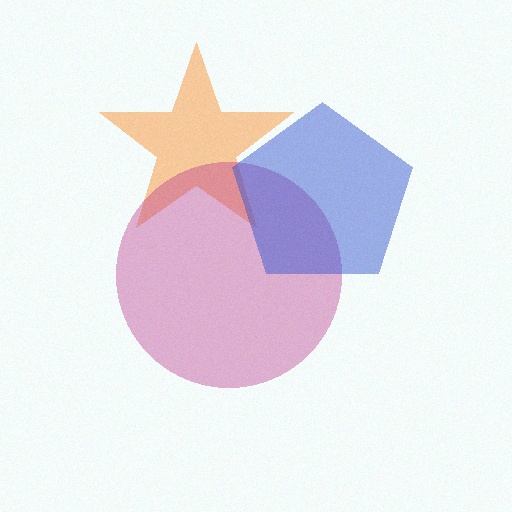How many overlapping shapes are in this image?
There are 3 overlapping shapes in the image.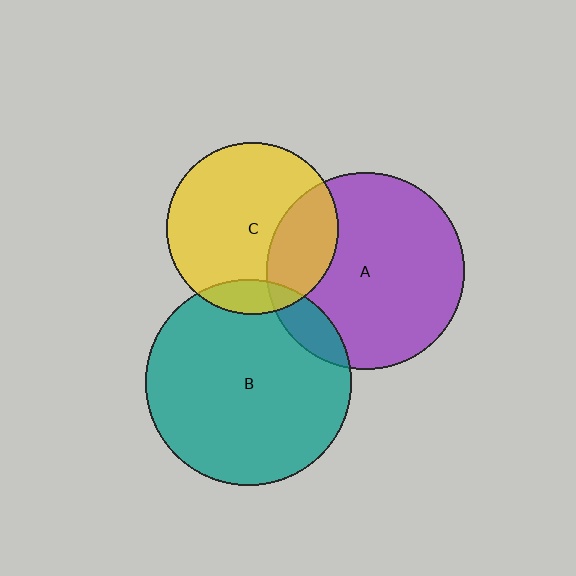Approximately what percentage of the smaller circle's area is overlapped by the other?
Approximately 25%.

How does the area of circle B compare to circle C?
Approximately 1.4 times.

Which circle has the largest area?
Circle B (teal).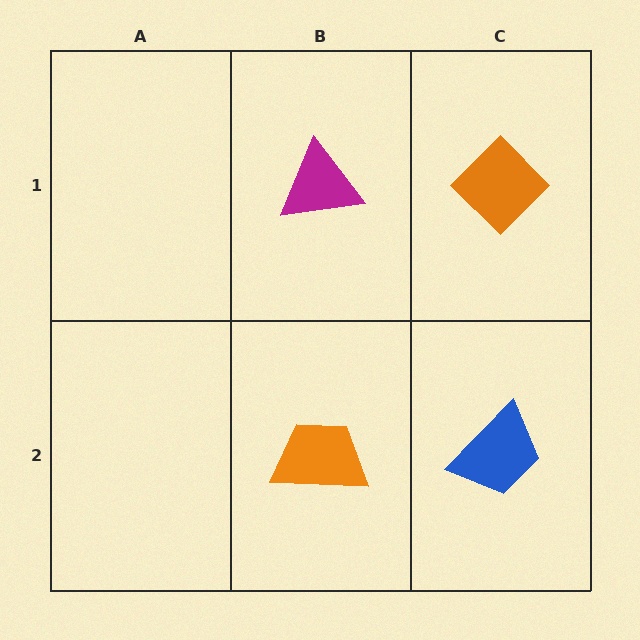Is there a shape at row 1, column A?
No, that cell is empty.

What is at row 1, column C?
An orange diamond.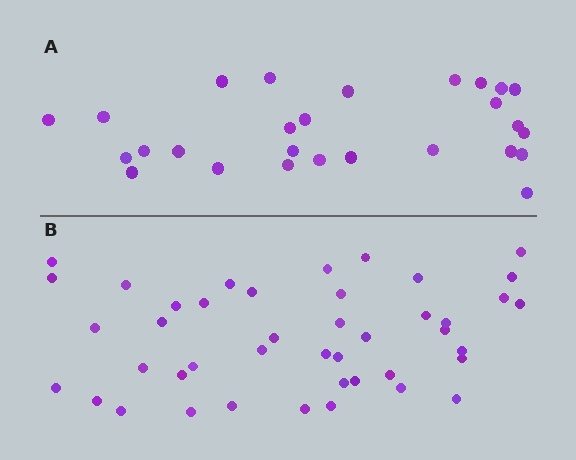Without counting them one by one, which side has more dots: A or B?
Region B (the bottom region) has more dots.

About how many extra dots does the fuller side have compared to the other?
Region B has approximately 15 more dots than region A.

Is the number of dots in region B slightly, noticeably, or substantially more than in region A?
Region B has substantially more. The ratio is roughly 1.6 to 1.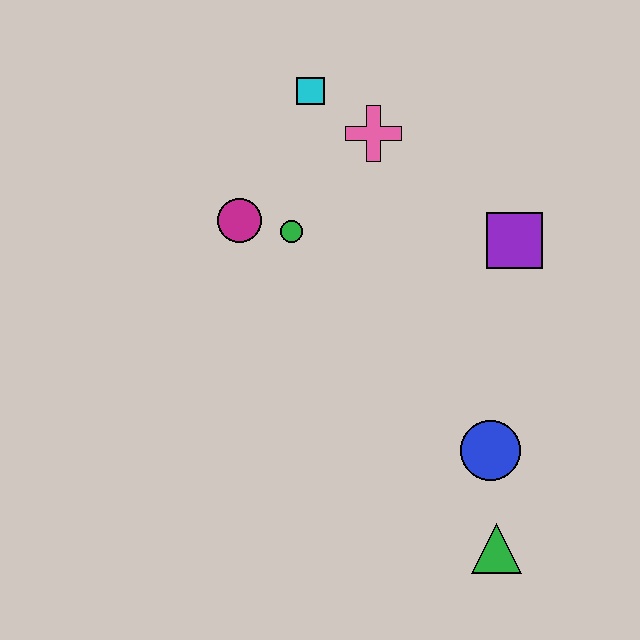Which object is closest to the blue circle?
The green triangle is closest to the blue circle.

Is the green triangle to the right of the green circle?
Yes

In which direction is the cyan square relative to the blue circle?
The cyan square is above the blue circle.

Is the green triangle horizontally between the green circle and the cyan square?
No